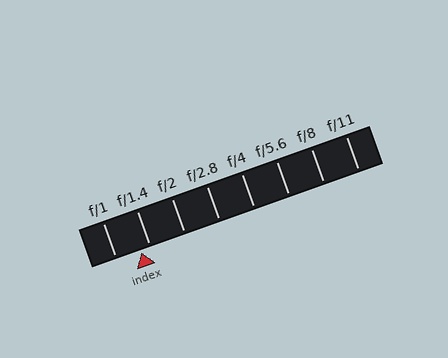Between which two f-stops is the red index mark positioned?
The index mark is between f/1 and f/1.4.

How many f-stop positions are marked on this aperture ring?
There are 8 f-stop positions marked.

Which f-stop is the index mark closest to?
The index mark is closest to f/1.4.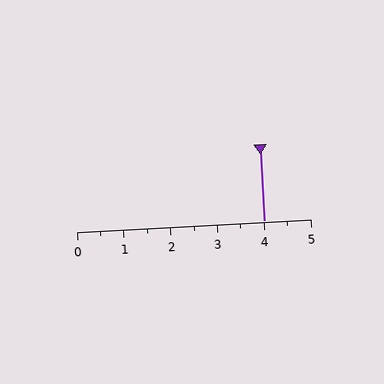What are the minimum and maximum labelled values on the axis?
The axis runs from 0 to 5.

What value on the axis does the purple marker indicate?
The marker indicates approximately 4.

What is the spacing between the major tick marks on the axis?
The major ticks are spaced 1 apart.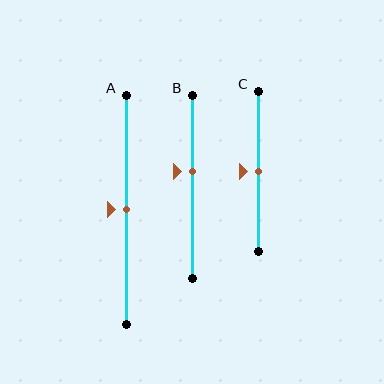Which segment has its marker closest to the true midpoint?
Segment A has its marker closest to the true midpoint.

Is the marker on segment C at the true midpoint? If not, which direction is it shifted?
Yes, the marker on segment C is at the true midpoint.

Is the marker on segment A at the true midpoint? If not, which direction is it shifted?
Yes, the marker on segment A is at the true midpoint.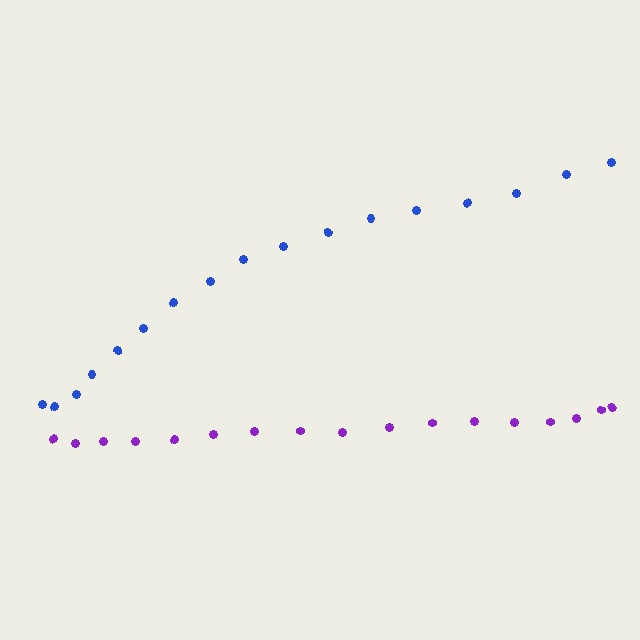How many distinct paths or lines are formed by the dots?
There are 2 distinct paths.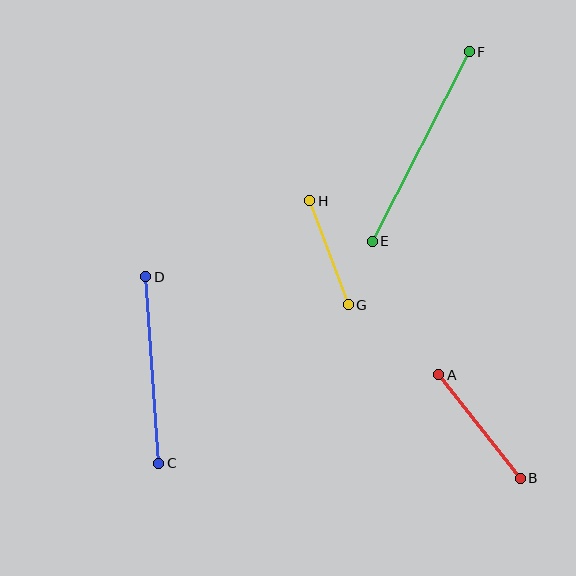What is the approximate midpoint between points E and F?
The midpoint is at approximately (421, 146) pixels.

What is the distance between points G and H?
The distance is approximately 111 pixels.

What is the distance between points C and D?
The distance is approximately 187 pixels.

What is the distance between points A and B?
The distance is approximately 132 pixels.